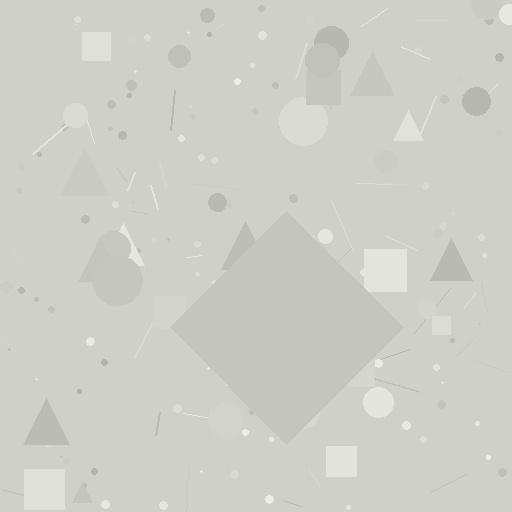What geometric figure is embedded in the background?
A diamond is embedded in the background.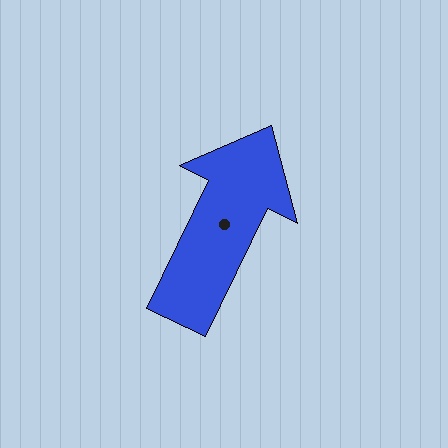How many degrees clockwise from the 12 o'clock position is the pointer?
Approximately 26 degrees.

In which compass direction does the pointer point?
Northeast.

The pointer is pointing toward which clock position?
Roughly 1 o'clock.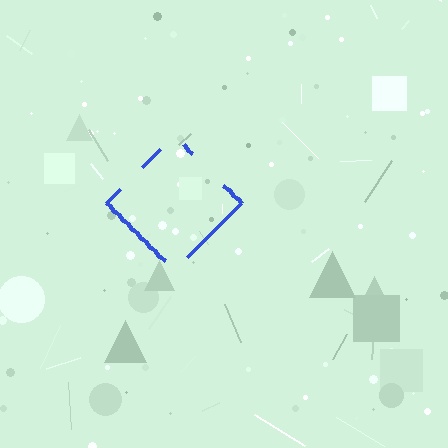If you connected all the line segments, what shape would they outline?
They would outline a diamond.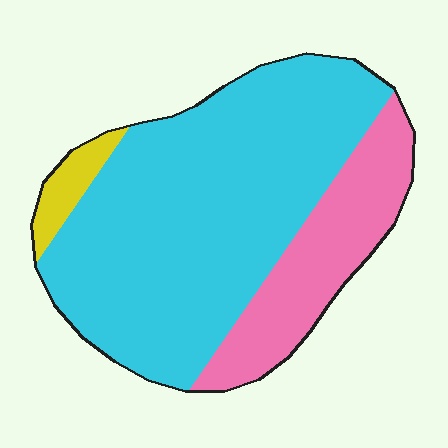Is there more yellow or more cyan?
Cyan.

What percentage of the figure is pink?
Pink covers 24% of the figure.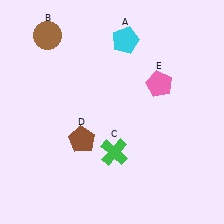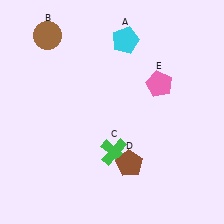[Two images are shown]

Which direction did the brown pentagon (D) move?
The brown pentagon (D) moved right.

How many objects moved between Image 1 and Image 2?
1 object moved between the two images.